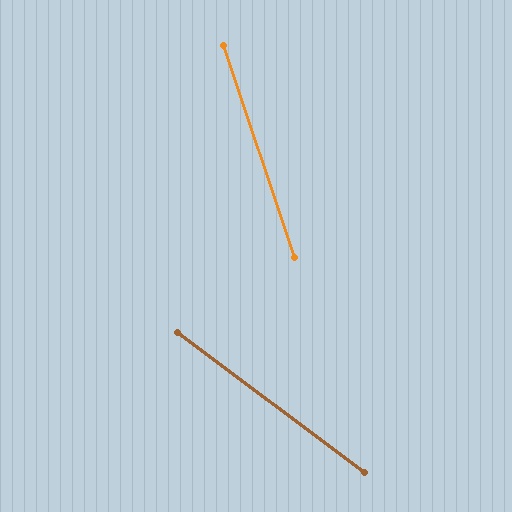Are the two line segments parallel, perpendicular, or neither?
Neither parallel nor perpendicular — they differ by about 34°.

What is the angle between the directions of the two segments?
Approximately 34 degrees.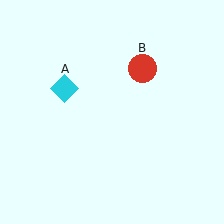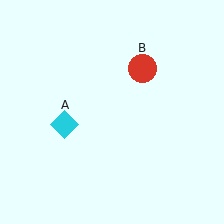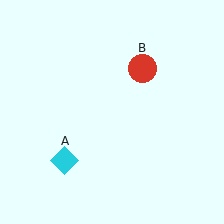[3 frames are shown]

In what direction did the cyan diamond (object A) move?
The cyan diamond (object A) moved down.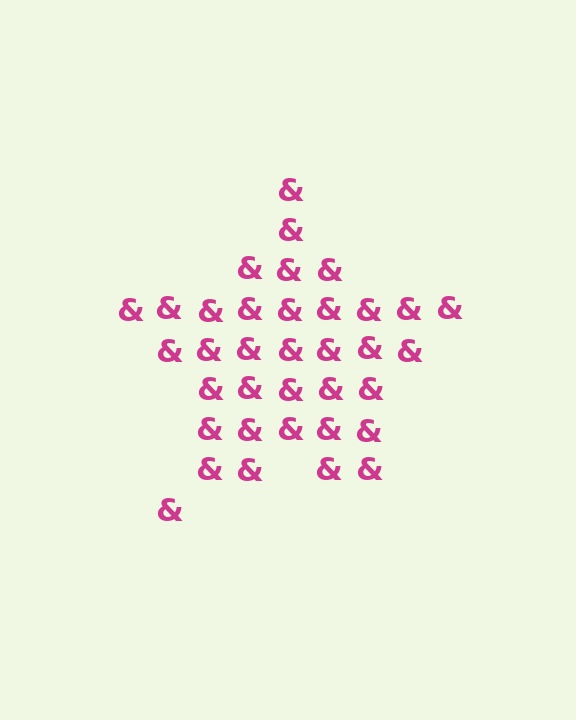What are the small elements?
The small elements are ampersands.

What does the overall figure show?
The overall figure shows a star.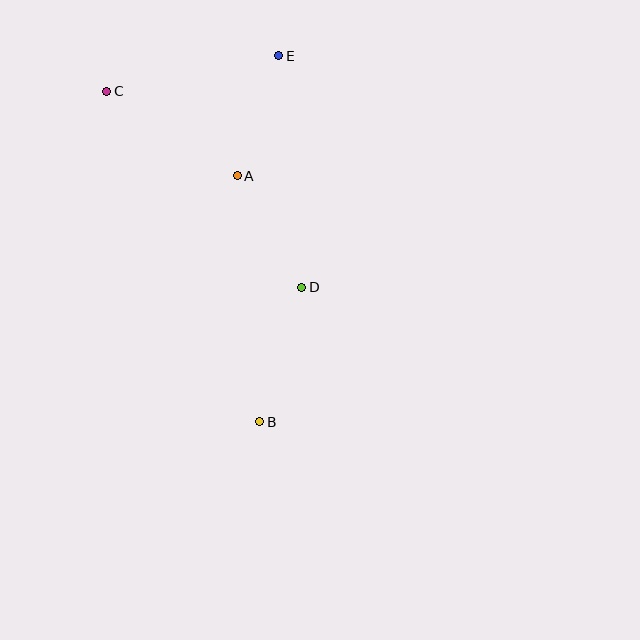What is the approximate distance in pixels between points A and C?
The distance between A and C is approximately 155 pixels.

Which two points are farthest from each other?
Points B and E are farthest from each other.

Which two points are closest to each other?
Points A and E are closest to each other.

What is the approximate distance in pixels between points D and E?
The distance between D and E is approximately 233 pixels.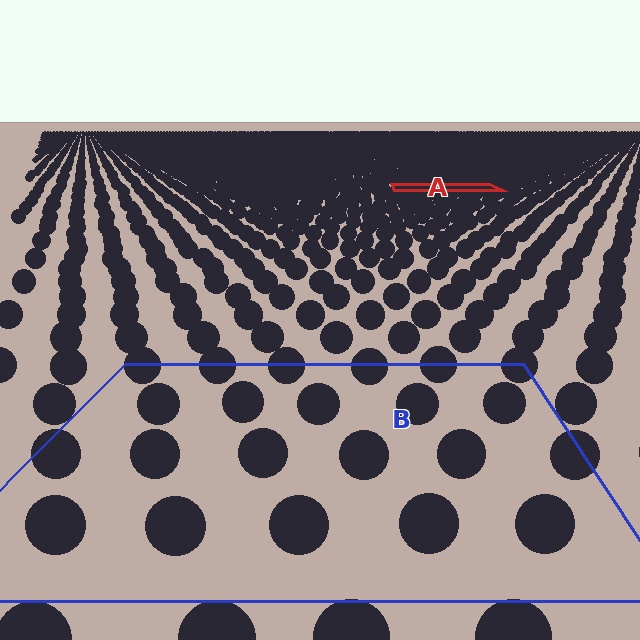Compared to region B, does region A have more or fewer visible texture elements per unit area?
Region A has more texture elements per unit area — they are packed more densely because it is farther away.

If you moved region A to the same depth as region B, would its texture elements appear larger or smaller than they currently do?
They would appear larger. At a closer depth, the same texture elements are projected at a bigger on-screen size.